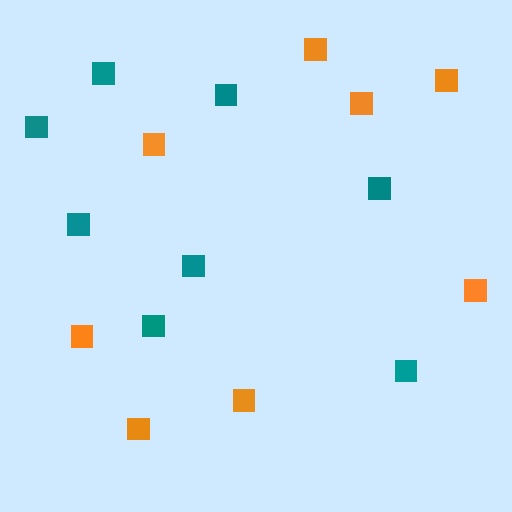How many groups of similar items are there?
There are 2 groups: one group of orange squares (8) and one group of teal squares (8).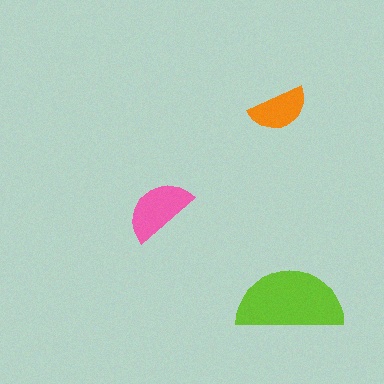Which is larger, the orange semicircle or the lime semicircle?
The lime one.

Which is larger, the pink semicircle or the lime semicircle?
The lime one.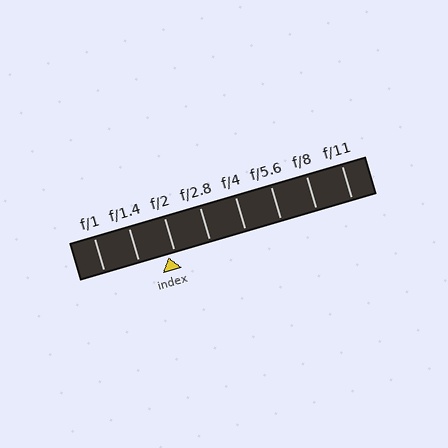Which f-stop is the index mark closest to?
The index mark is closest to f/2.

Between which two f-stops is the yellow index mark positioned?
The index mark is between f/1.4 and f/2.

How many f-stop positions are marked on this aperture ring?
There are 8 f-stop positions marked.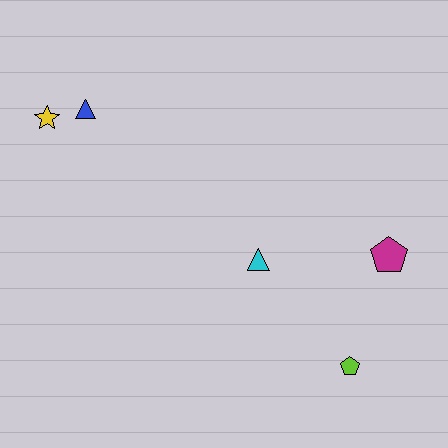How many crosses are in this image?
There are no crosses.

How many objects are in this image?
There are 5 objects.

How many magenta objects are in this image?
There is 1 magenta object.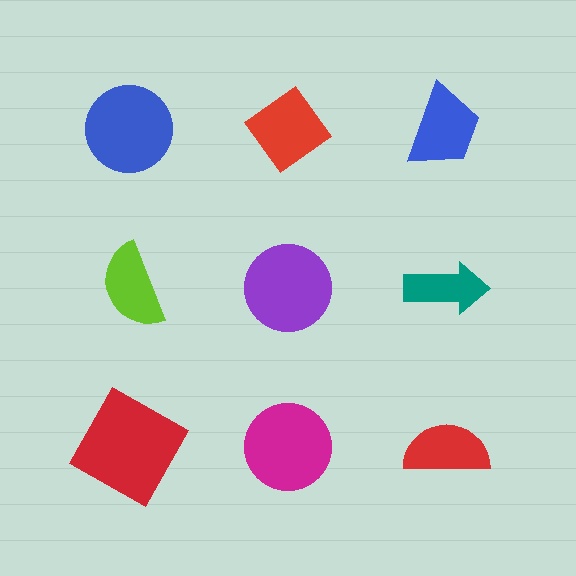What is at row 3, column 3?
A red semicircle.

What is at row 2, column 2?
A purple circle.